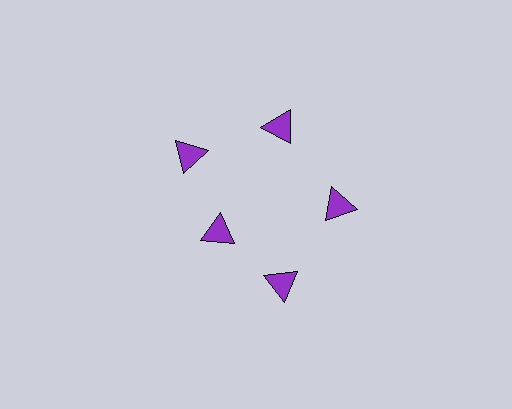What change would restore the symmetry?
The symmetry would be restored by moving it outward, back onto the ring so that all 5 triangles sit at equal angles and equal distance from the center.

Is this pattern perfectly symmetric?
No. The 5 purple triangles are arranged in a ring, but one element near the 8 o'clock position is pulled inward toward the center, breaking the 5-fold rotational symmetry.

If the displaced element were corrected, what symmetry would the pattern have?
It would have 5-fold rotational symmetry — the pattern would map onto itself every 72 degrees.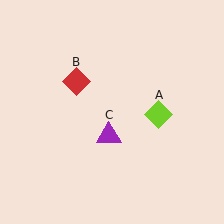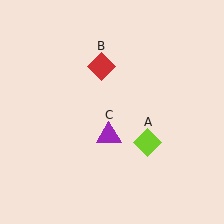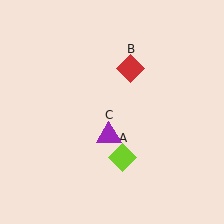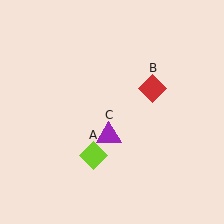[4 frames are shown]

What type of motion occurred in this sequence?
The lime diamond (object A), red diamond (object B) rotated clockwise around the center of the scene.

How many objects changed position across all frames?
2 objects changed position: lime diamond (object A), red diamond (object B).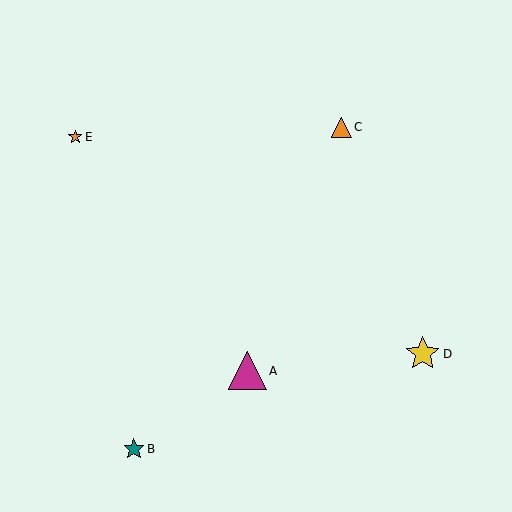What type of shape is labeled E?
Shape E is an orange star.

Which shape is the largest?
The magenta triangle (labeled A) is the largest.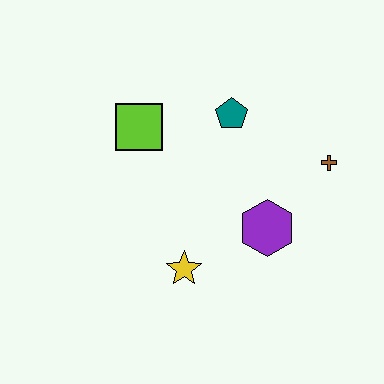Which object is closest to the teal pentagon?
The lime square is closest to the teal pentagon.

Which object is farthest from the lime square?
The brown cross is farthest from the lime square.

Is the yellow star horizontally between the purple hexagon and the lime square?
Yes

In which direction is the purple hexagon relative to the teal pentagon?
The purple hexagon is below the teal pentagon.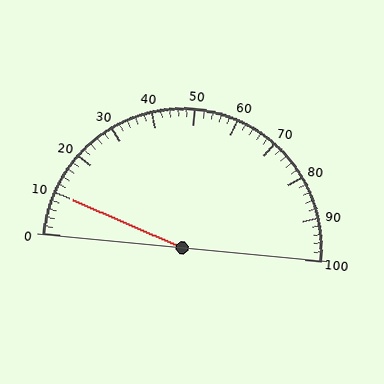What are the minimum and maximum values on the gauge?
The gauge ranges from 0 to 100.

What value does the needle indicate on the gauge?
The needle indicates approximately 10.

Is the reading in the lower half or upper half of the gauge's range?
The reading is in the lower half of the range (0 to 100).